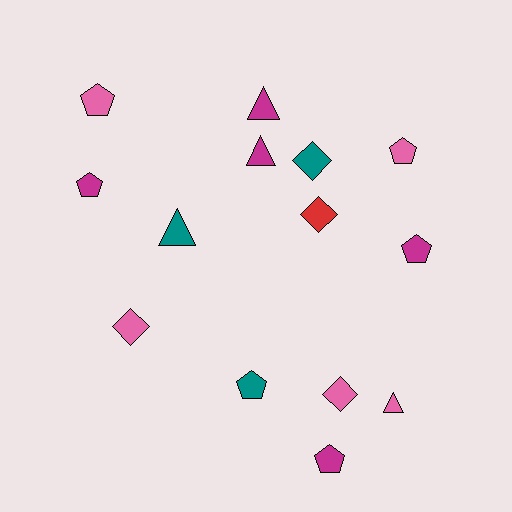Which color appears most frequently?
Magenta, with 5 objects.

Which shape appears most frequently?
Pentagon, with 6 objects.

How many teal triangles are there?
There is 1 teal triangle.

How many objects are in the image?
There are 14 objects.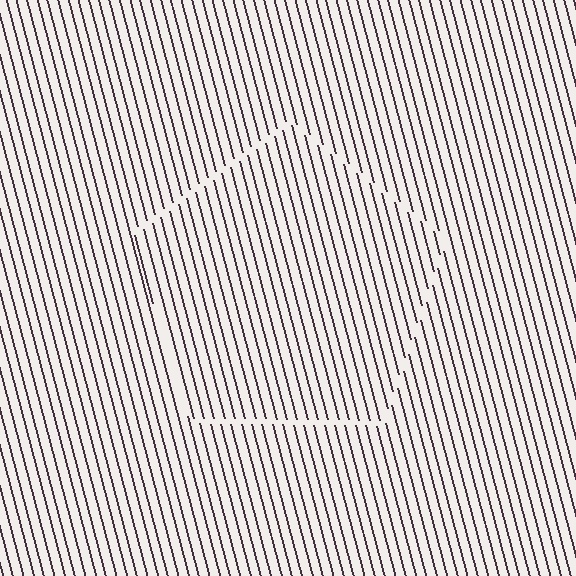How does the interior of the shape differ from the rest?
The interior of the shape contains the same grating, shifted by half a period — the contour is defined by the phase discontinuity where line-ends from the inner and outer gratings abut.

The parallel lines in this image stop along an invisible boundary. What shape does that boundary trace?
An illusory pentagon. The interior of the shape contains the same grating, shifted by half a period — the contour is defined by the phase discontinuity where line-ends from the inner and outer gratings abut.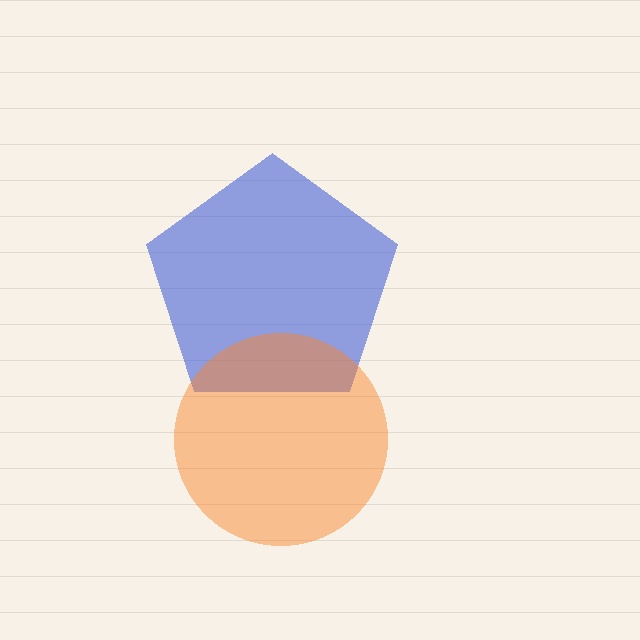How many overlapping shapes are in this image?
There are 2 overlapping shapes in the image.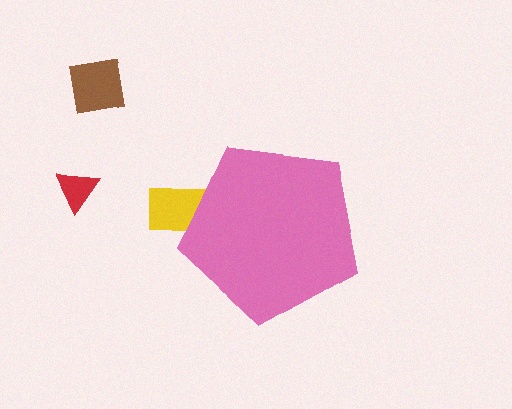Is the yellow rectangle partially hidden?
Yes, the yellow rectangle is partially hidden behind the pink pentagon.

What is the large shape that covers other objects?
A pink pentagon.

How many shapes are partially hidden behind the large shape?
1 shape is partially hidden.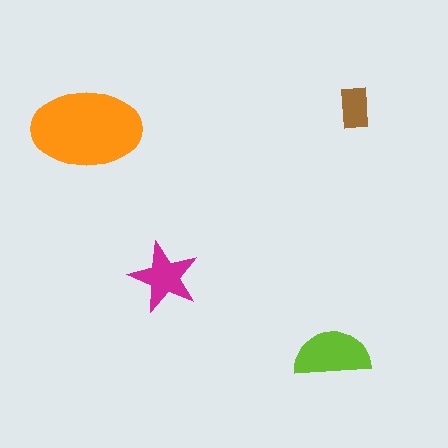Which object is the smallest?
The brown rectangle.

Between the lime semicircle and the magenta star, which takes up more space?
The lime semicircle.